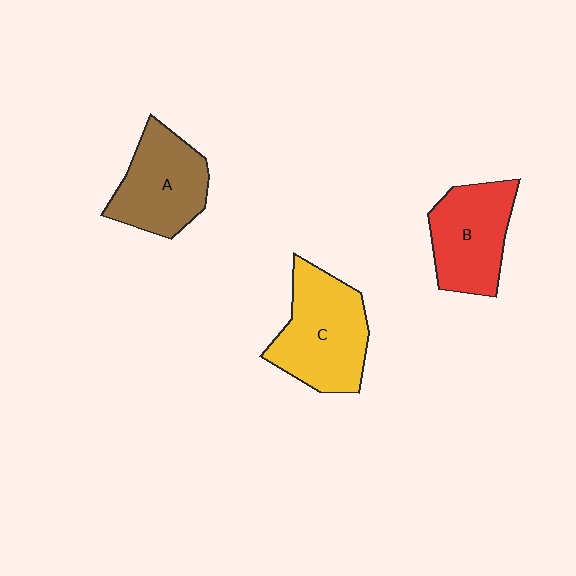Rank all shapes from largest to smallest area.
From largest to smallest: C (yellow), A (brown), B (red).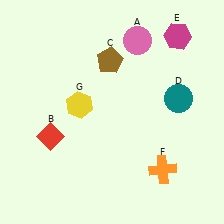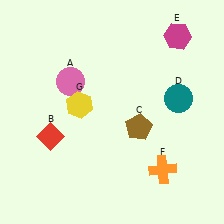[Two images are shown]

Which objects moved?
The objects that moved are: the pink circle (A), the brown pentagon (C).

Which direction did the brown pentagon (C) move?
The brown pentagon (C) moved down.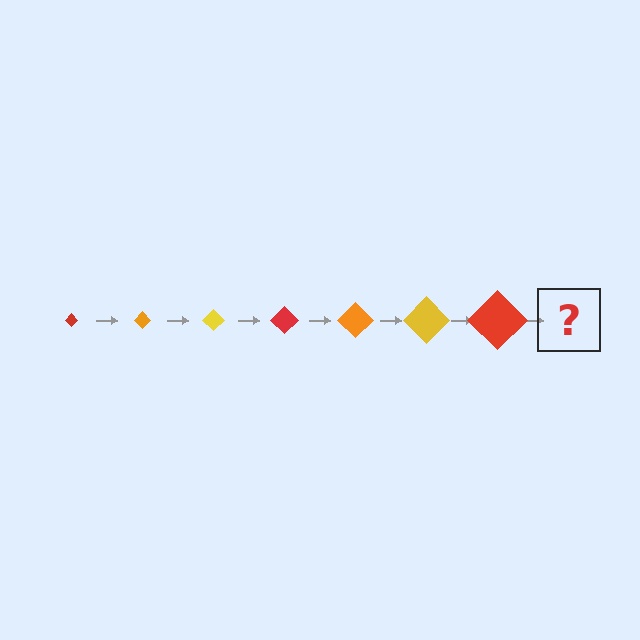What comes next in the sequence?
The next element should be an orange diamond, larger than the previous one.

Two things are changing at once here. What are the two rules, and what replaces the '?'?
The two rules are that the diamond grows larger each step and the color cycles through red, orange, and yellow. The '?' should be an orange diamond, larger than the previous one.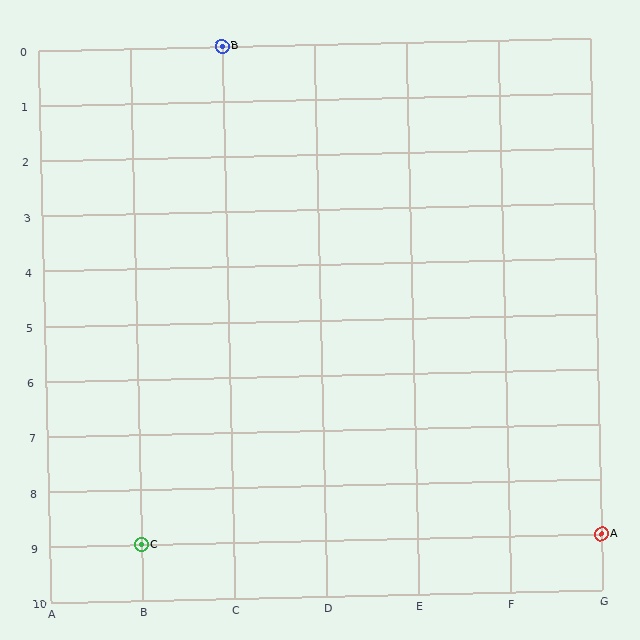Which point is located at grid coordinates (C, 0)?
Point B is at (C, 0).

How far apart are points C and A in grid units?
Points C and A are 5 columns apart.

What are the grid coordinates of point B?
Point B is at grid coordinates (C, 0).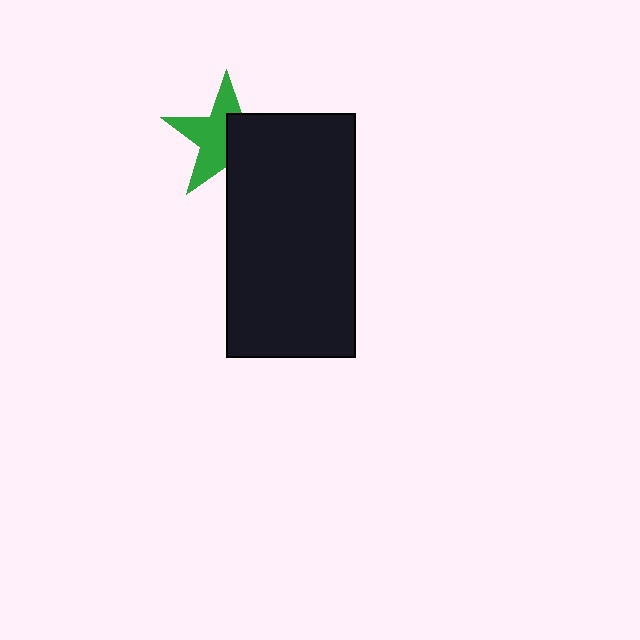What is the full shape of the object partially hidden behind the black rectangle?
The partially hidden object is a green star.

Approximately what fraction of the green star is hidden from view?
Roughly 45% of the green star is hidden behind the black rectangle.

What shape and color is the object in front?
The object in front is a black rectangle.